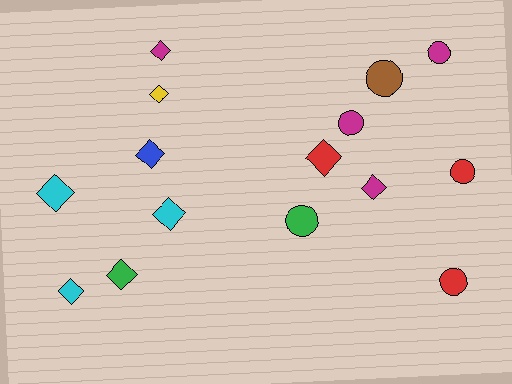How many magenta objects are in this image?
There are 4 magenta objects.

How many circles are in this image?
There are 6 circles.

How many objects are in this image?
There are 15 objects.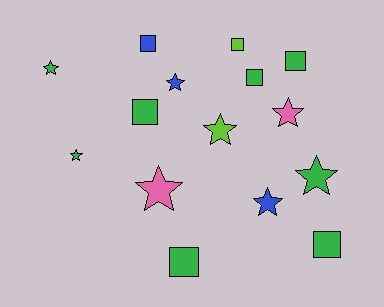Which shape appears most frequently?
Star, with 8 objects.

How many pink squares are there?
There are no pink squares.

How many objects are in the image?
There are 15 objects.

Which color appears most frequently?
Green, with 8 objects.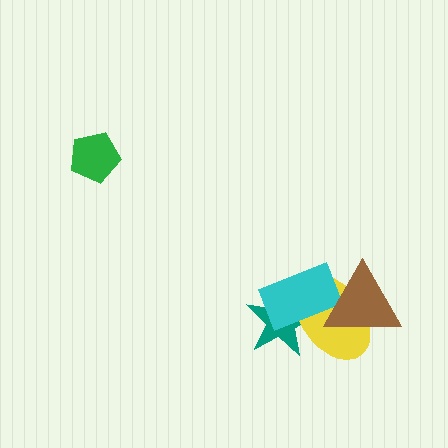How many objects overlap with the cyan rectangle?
3 objects overlap with the cyan rectangle.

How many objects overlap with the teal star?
2 objects overlap with the teal star.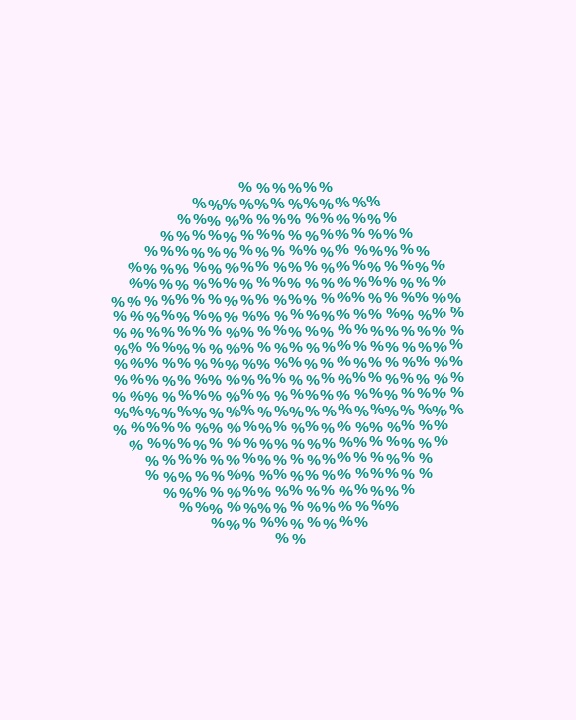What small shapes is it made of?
It is made of small percent signs.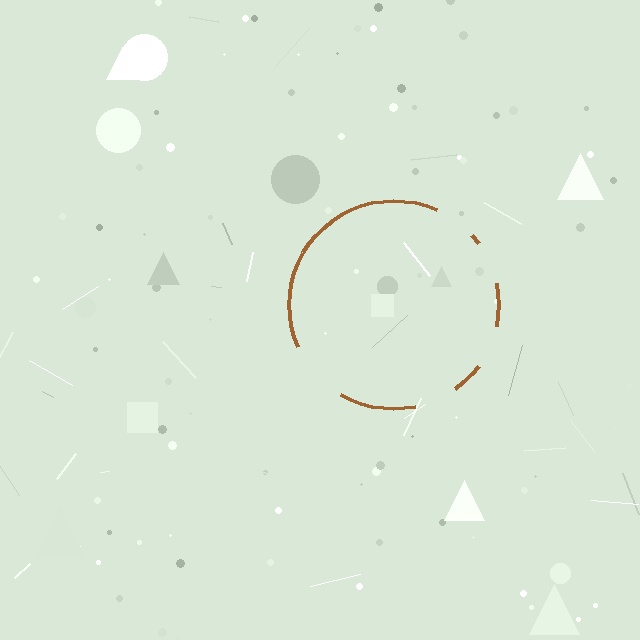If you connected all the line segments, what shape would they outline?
They would outline a circle.